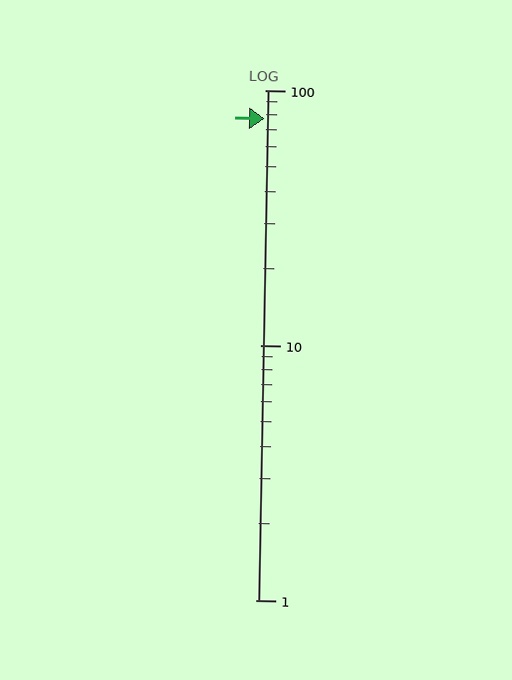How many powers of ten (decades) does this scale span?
The scale spans 2 decades, from 1 to 100.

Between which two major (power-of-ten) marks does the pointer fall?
The pointer is between 10 and 100.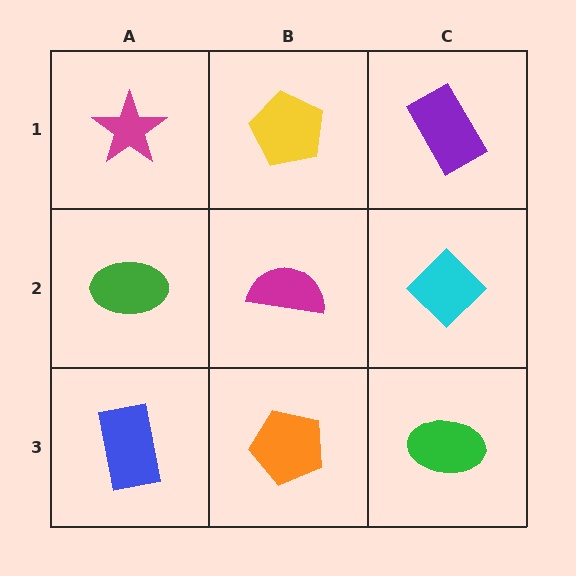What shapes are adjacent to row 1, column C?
A cyan diamond (row 2, column C), a yellow pentagon (row 1, column B).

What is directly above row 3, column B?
A magenta semicircle.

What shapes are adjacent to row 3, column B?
A magenta semicircle (row 2, column B), a blue rectangle (row 3, column A), a green ellipse (row 3, column C).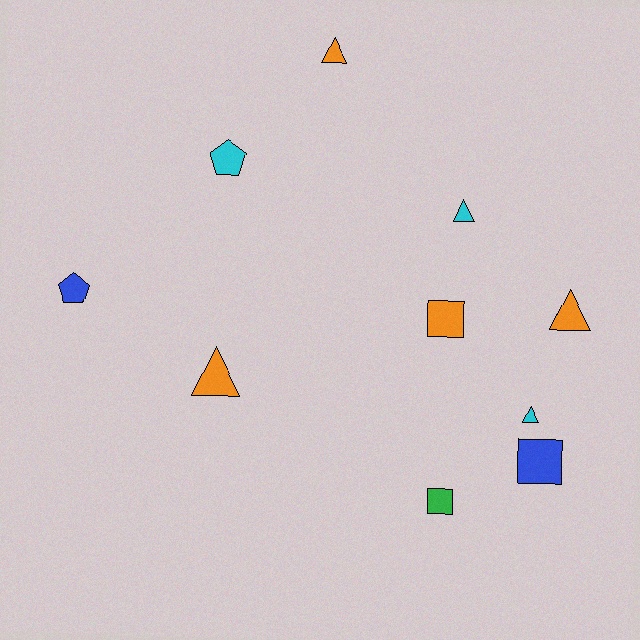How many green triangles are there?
There are no green triangles.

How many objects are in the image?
There are 10 objects.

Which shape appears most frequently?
Triangle, with 5 objects.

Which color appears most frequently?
Orange, with 4 objects.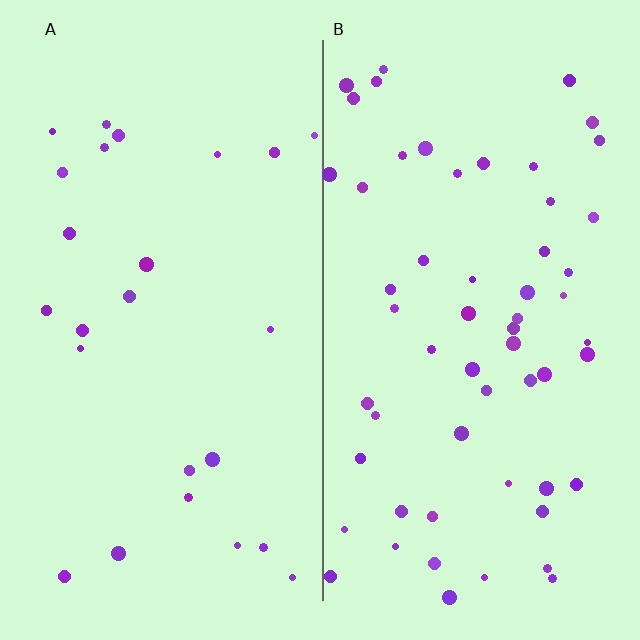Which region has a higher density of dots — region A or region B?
B (the right).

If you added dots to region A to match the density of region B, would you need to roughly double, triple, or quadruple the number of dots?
Approximately double.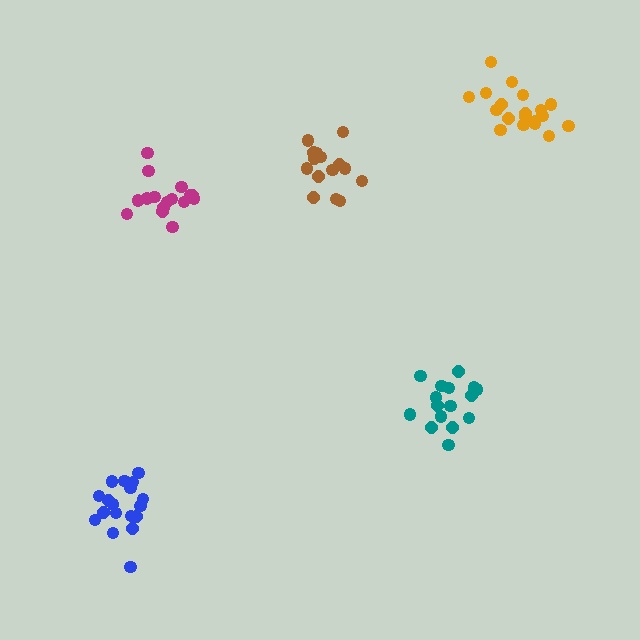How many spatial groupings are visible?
There are 5 spatial groupings.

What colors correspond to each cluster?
The clusters are colored: brown, teal, blue, magenta, orange.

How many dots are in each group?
Group 1: 15 dots, Group 2: 16 dots, Group 3: 18 dots, Group 4: 16 dots, Group 5: 20 dots (85 total).